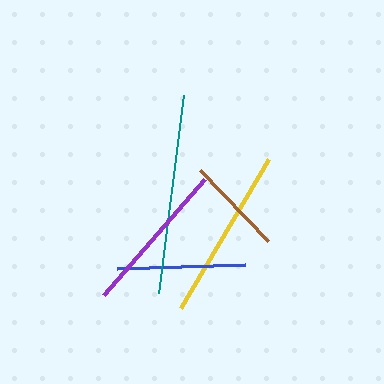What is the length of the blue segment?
The blue segment is approximately 129 pixels long.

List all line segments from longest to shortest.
From longest to shortest: teal, yellow, purple, blue, brown.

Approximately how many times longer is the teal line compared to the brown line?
The teal line is approximately 2.0 times the length of the brown line.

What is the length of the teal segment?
The teal segment is approximately 200 pixels long.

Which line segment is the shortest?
The brown line is the shortest at approximately 99 pixels.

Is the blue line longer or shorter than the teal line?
The teal line is longer than the blue line.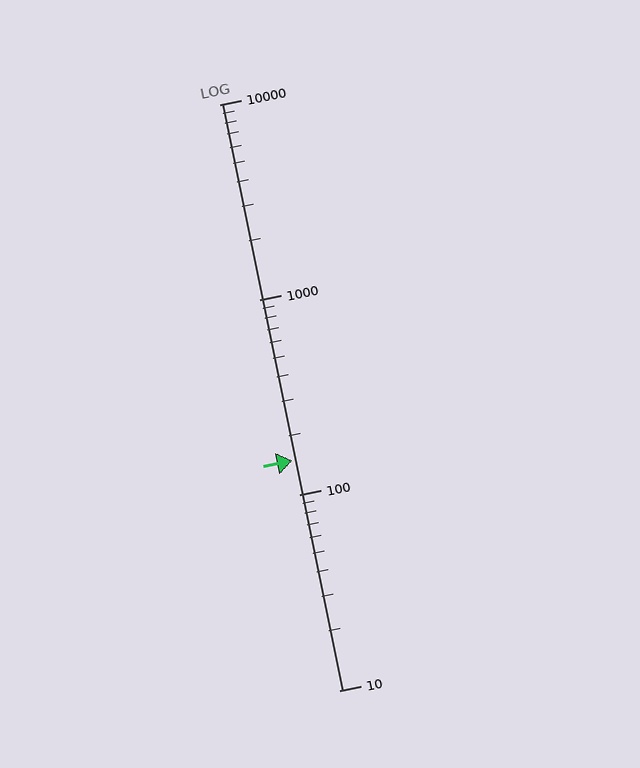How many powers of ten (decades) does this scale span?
The scale spans 3 decades, from 10 to 10000.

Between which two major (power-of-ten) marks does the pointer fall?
The pointer is between 100 and 1000.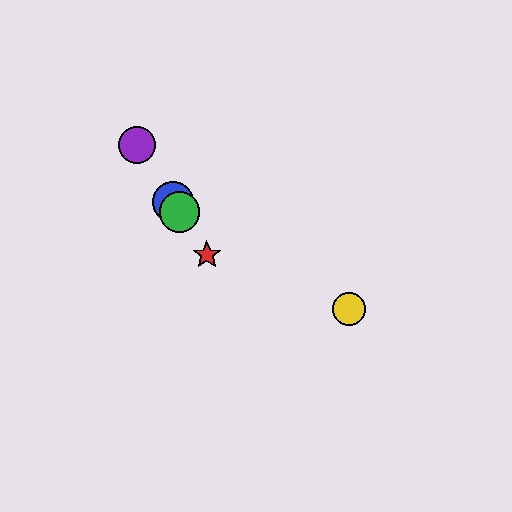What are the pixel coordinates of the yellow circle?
The yellow circle is at (349, 309).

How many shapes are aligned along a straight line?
4 shapes (the red star, the blue circle, the green circle, the purple circle) are aligned along a straight line.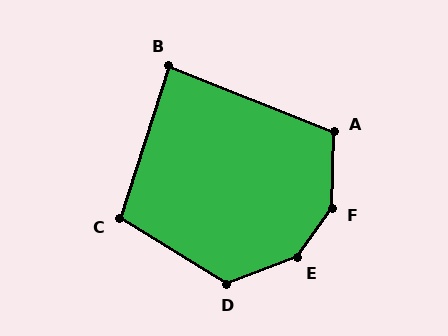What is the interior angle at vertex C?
Approximately 104 degrees (obtuse).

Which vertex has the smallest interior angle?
B, at approximately 86 degrees.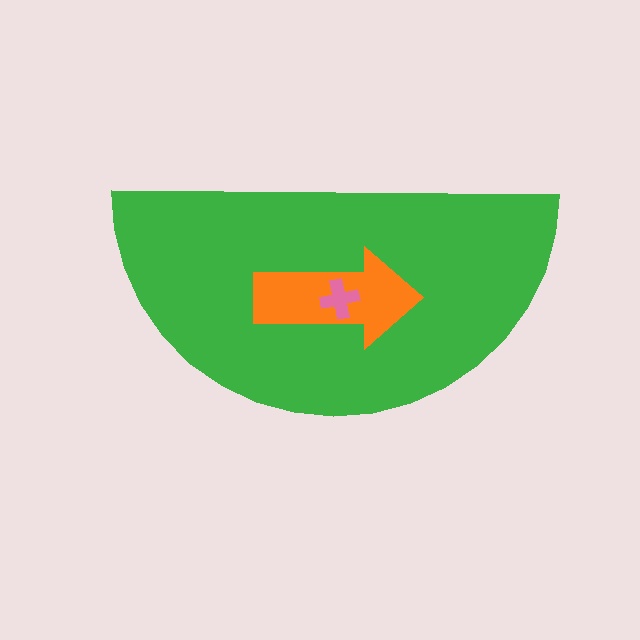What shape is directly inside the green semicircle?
The orange arrow.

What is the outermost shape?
The green semicircle.